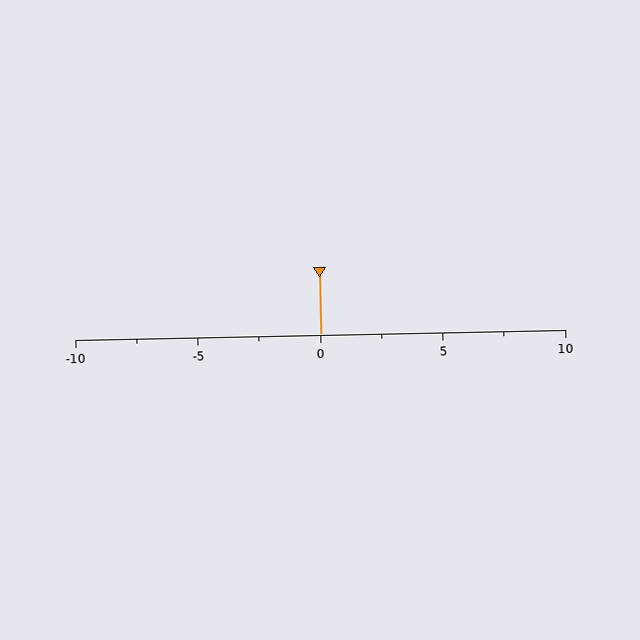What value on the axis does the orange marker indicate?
The marker indicates approximately 0.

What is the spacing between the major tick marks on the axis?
The major ticks are spaced 5 apart.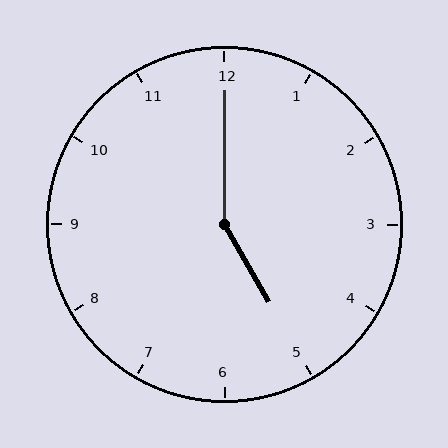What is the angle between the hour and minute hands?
Approximately 150 degrees.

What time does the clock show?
5:00.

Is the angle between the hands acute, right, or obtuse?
It is obtuse.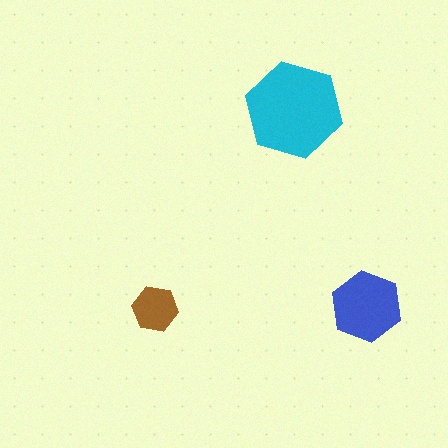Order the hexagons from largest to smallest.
the cyan one, the blue one, the brown one.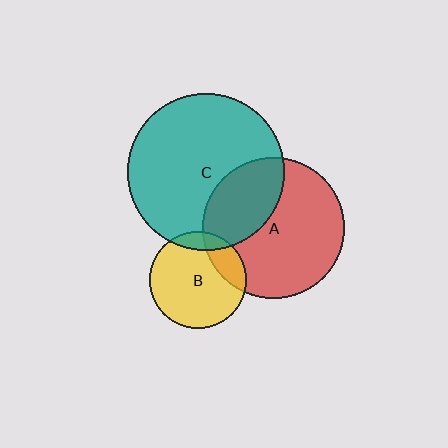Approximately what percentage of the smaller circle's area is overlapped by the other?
Approximately 10%.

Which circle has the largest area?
Circle C (teal).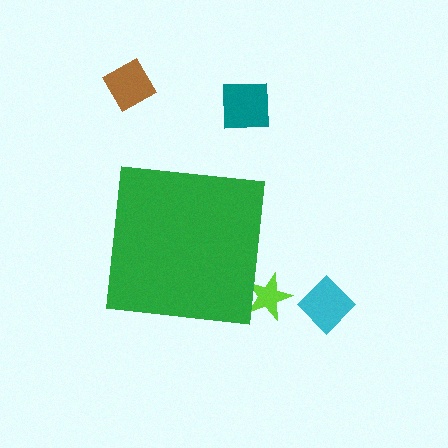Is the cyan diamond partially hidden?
No, the cyan diamond is fully visible.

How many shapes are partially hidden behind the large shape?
1 shape is partially hidden.